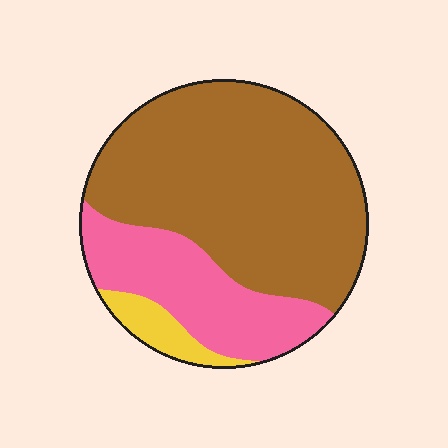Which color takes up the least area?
Yellow, at roughly 5%.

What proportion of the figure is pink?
Pink covers about 25% of the figure.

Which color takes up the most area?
Brown, at roughly 65%.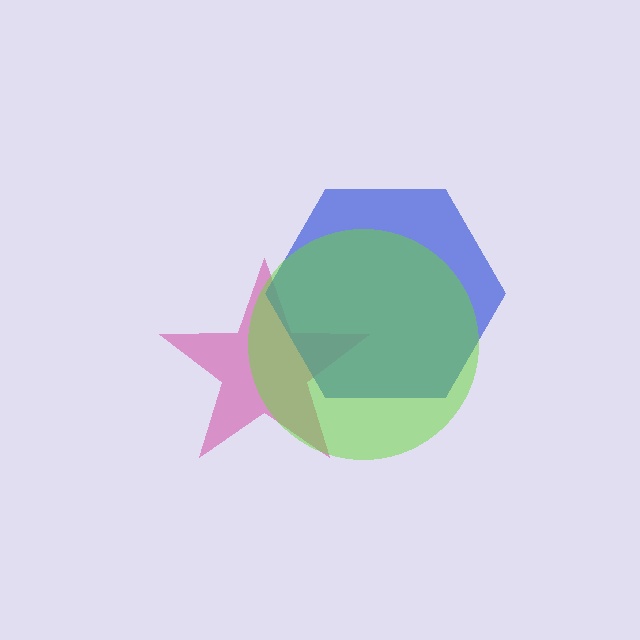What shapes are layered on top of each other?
The layered shapes are: a magenta star, a blue hexagon, a lime circle.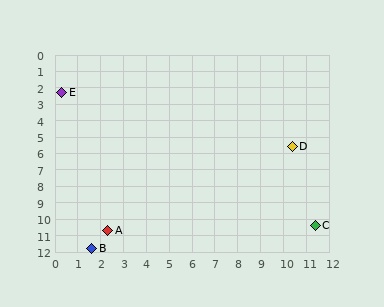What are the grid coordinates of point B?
Point B is at approximately (1.6, 11.8).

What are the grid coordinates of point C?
Point C is at approximately (11.4, 10.4).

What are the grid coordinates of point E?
Point E is at approximately (0.3, 2.3).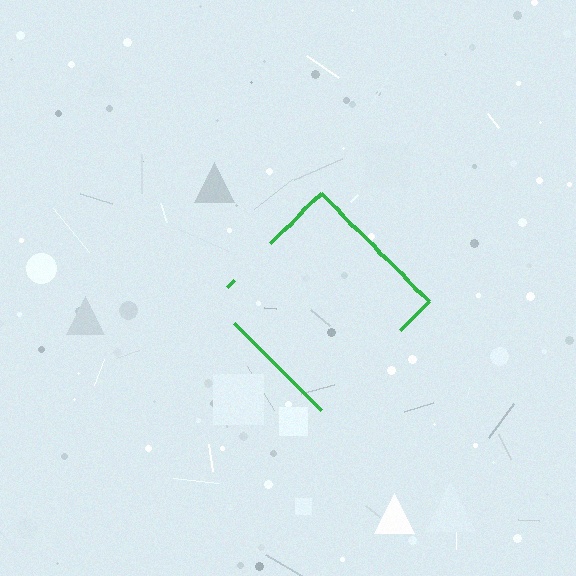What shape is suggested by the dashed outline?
The dashed outline suggests a diamond.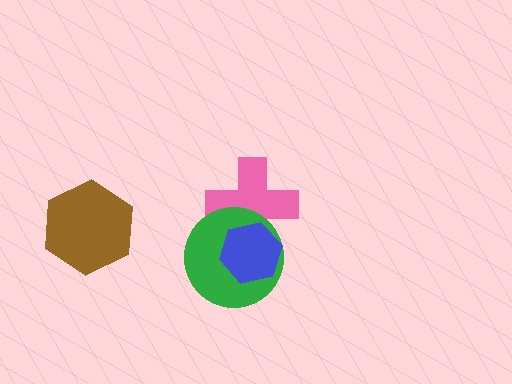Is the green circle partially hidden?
Yes, it is partially covered by another shape.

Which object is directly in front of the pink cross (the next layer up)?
The green circle is directly in front of the pink cross.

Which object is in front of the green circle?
The blue hexagon is in front of the green circle.